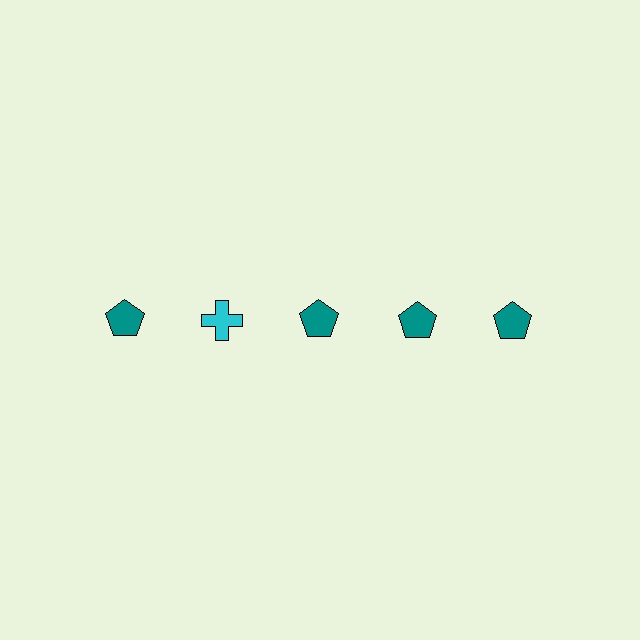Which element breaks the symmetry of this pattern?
The cyan cross in the top row, second from left column breaks the symmetry. All other shapes are teal pentagons.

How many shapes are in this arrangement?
There are 5 shapes arranged in a grid pattern.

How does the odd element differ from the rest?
It differs in both color (cyan instead of teal) and shape (cross instead of pentagon).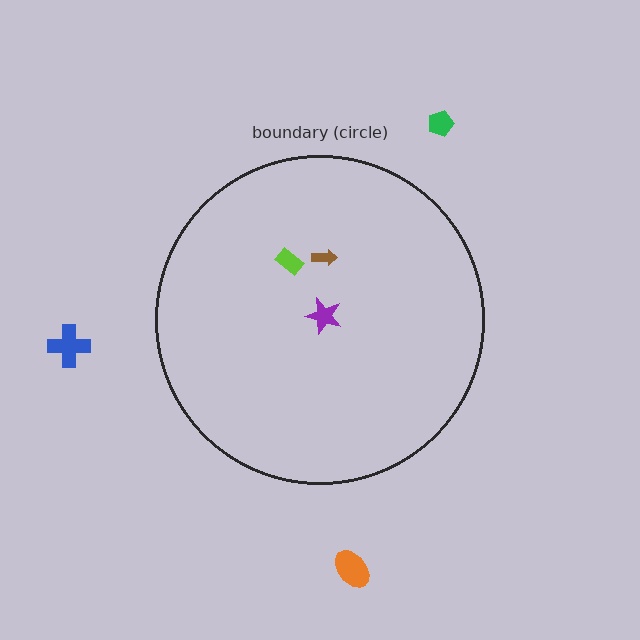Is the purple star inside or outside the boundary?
Inside.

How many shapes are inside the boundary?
3 inside, 3 outside.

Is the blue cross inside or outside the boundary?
Outside.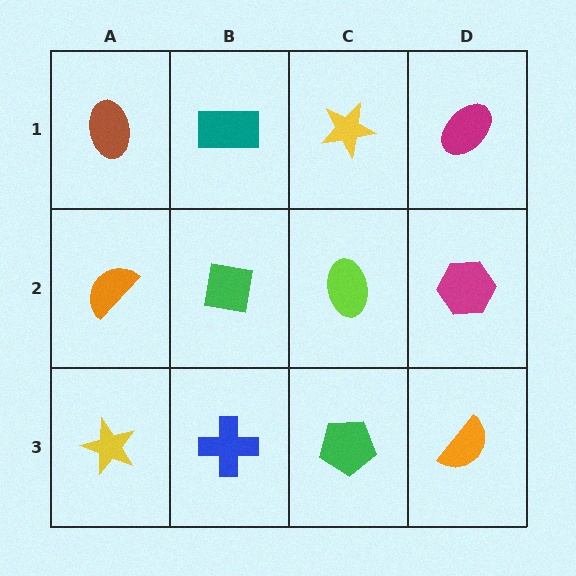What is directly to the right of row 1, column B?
A yellow star.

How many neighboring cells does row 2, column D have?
3.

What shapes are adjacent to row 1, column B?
A green square (row 2, column B), a brown ellipse (row 1, column A), a yellow star (row 1, column C).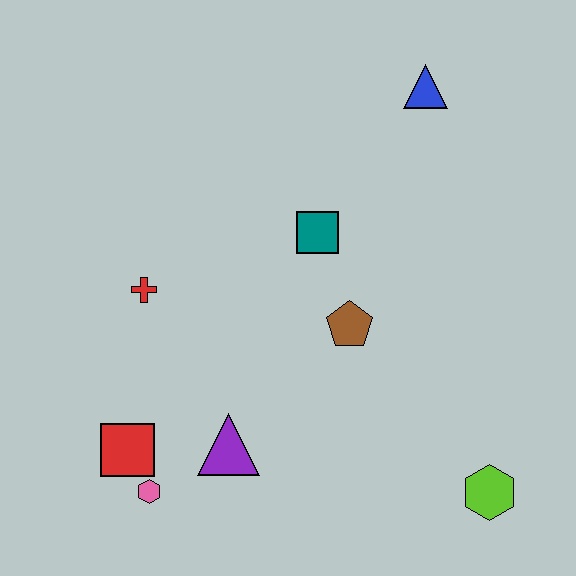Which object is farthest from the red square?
The blue triangle is farthest from the red square.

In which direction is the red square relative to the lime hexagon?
The red square is to the left of the lime hexagon.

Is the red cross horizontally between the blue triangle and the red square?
Yes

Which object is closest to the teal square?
The brown pentagon is closest to the teal square.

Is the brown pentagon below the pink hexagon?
No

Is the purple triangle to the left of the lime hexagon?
Yes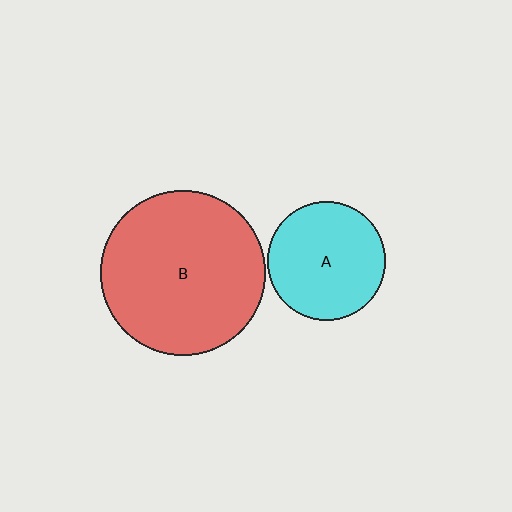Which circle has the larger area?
Circle B (red).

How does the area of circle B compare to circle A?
Approximately 1.9 times.